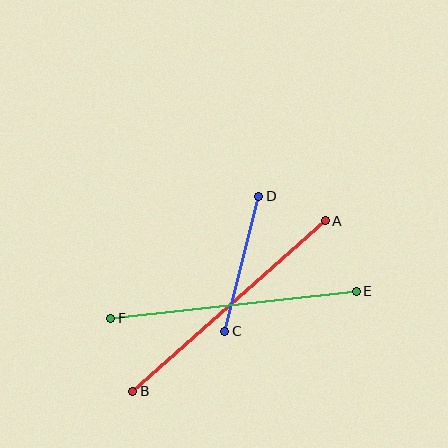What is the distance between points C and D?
The distance is approximately 139 pixels.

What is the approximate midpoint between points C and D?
The midpoint is at approximately (242, 264) pixels.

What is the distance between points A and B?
The distance is approximately 257 pixels.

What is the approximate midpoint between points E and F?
The midpoint is at approximately (233, 305) pixels.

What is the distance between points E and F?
The distance is approximately 247 pixels.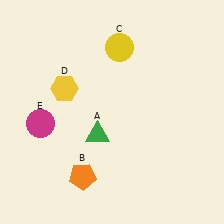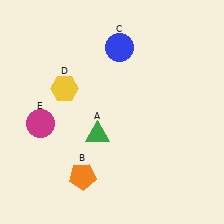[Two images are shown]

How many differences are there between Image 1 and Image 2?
There is 1 difference between the two images.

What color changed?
The circle (C) changed from yellow in Image 1 to blue in Image 2.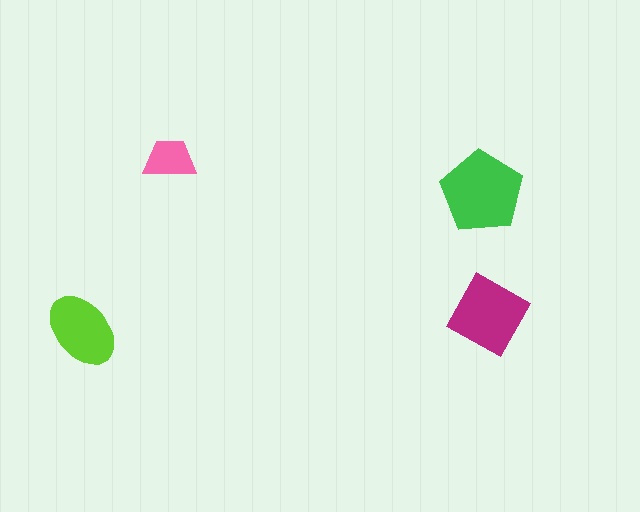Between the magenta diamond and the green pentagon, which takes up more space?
The green pentagon.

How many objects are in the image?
There are 4 objects in the image.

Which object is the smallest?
The pink trapezoid.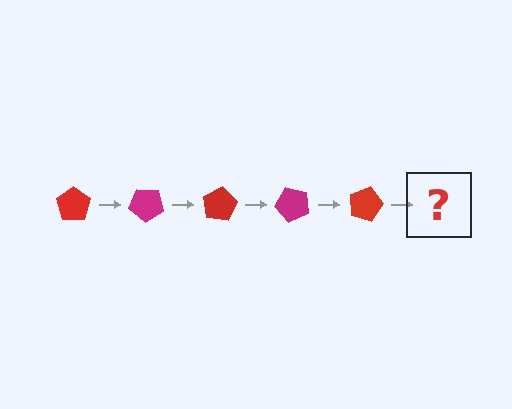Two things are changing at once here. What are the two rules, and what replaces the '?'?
The two rules are that it rotates 40 degrees each step and the color cycles through red and magenta. The '?' should be a magenta pentagon, rotated 200 degrees from the start.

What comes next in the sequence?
The next element should be a magenta pentagon, rotated 200 degrees from the start.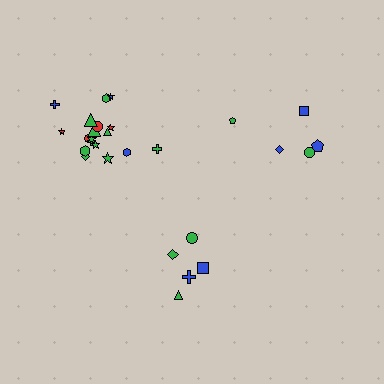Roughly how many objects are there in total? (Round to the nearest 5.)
Roughly 30 objects in total.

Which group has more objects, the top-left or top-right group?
The top-left group.